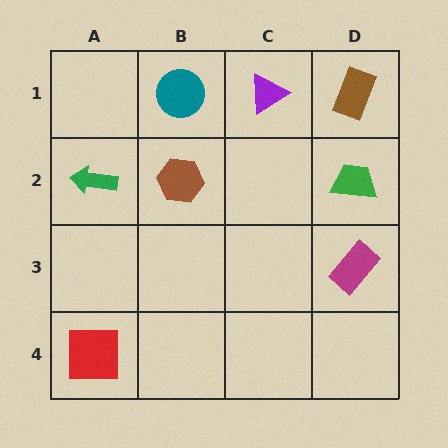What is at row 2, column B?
A brown hexagon.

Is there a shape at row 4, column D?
No, that cell is empty.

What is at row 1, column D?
A brown rectangle.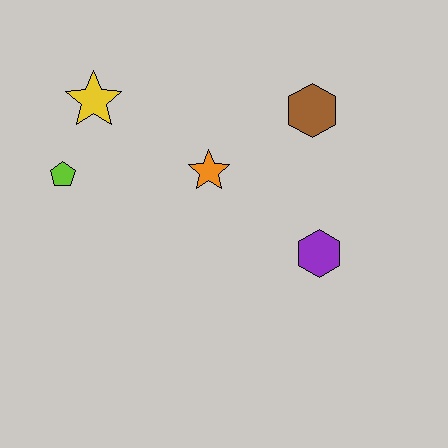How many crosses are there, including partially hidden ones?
There are no crosses.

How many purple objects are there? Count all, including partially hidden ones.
There is 1 purple object.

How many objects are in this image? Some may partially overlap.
There are 5 objects.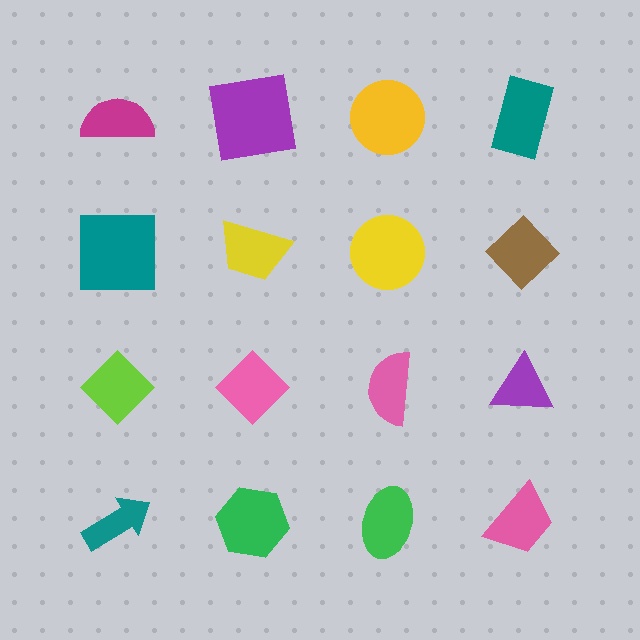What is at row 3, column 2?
A pink diamond.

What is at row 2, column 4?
A brown diamond.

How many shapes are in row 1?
4 shapes.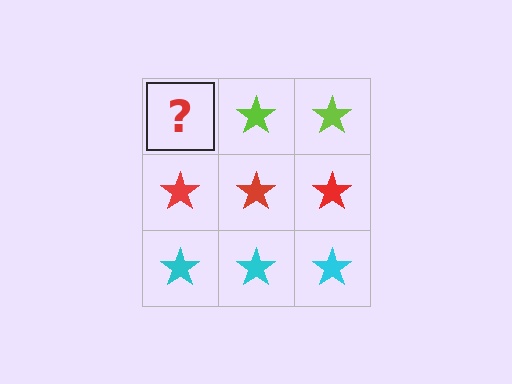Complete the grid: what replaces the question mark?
The question mark should be replaced with a lime star.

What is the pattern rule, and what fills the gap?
The rule is that each row has a consistent color. The gap should be filled with a lime star.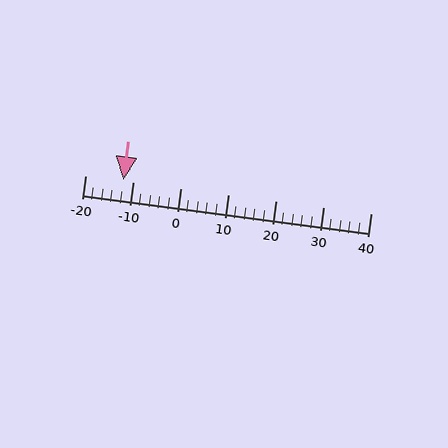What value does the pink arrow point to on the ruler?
The pink arrow points to approximately -12.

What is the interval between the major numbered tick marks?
The major tick marks are spaced 10 units apart.